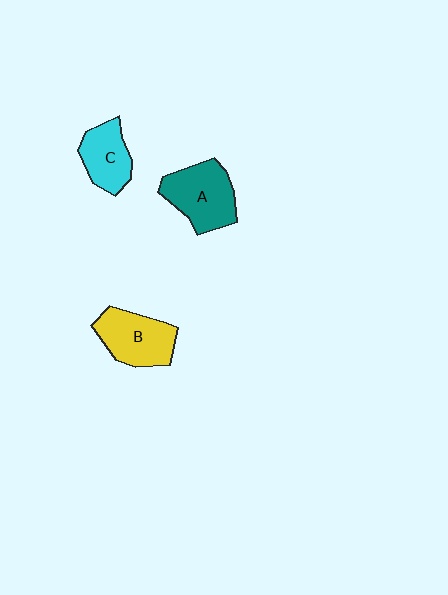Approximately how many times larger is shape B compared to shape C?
Approximately 1.3 times.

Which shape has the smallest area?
Shape C (cyan).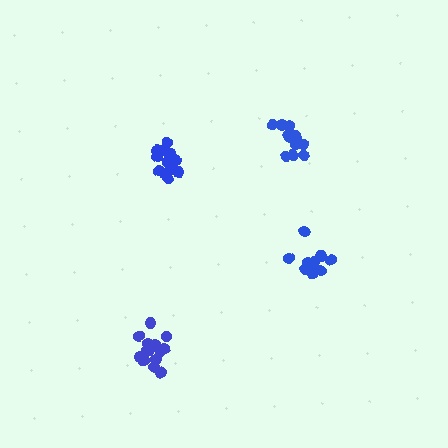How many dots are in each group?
Group 1: 16 dots, Group 2: 14 dots, Group 3: 11 dots, Group 4: 13 dots (54 total).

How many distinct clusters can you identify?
There are 4 distinct clusters.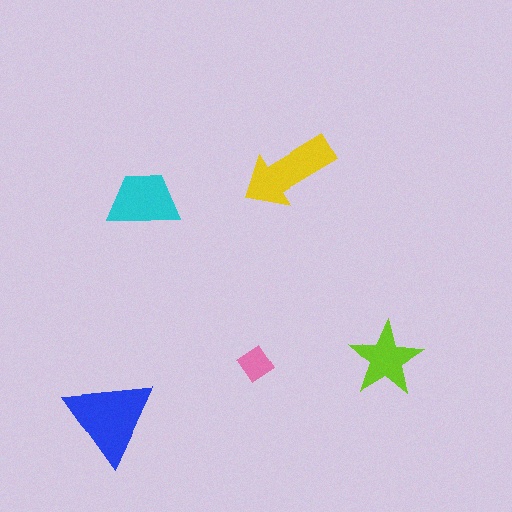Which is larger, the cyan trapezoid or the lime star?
The cyan trapezoid.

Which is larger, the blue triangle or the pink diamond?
The blue triangle.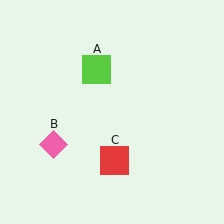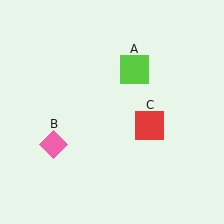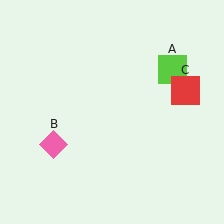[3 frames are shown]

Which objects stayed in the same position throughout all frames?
Pink diamond (object B) remained stationary.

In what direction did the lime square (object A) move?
The lime square (object A) moved right.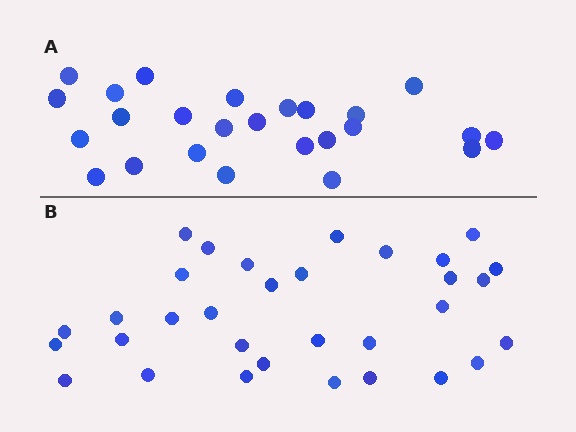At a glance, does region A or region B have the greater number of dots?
Region B (the bottom region) has more dots.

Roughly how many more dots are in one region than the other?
Region B has roughly 8 or so more dots than region A.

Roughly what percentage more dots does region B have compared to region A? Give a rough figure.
About 30% more.